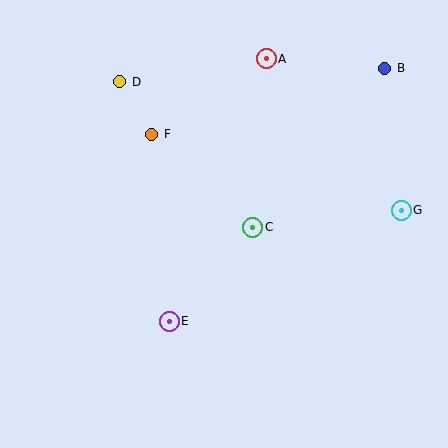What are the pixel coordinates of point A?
Point A is at (266, 59).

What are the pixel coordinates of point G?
Point G is at (401, 210).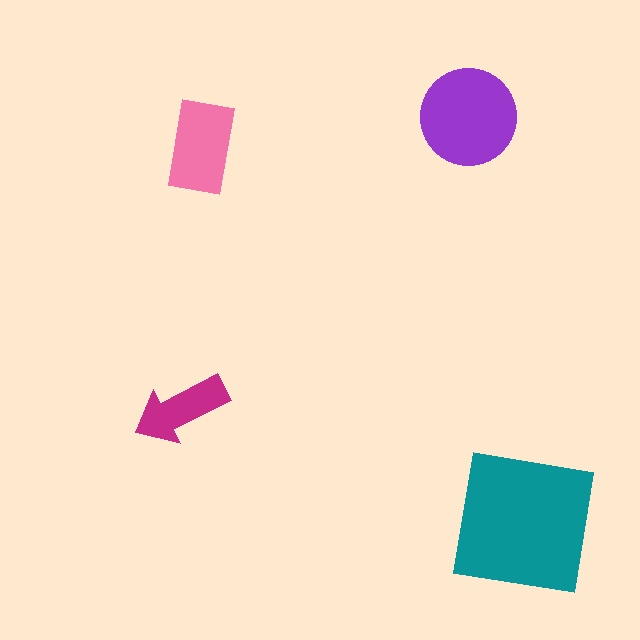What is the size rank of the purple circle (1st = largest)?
2nd.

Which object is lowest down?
The teal square is bottommost.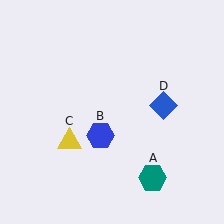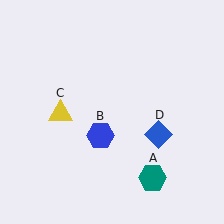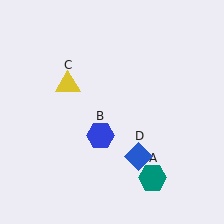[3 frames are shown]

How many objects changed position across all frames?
2 objects changed position: yellow triangle (object C), blue diamond (object D).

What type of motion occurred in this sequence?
The yellow triangle (object C), blue diamond (object D) rotated clockwise around the center of the scene.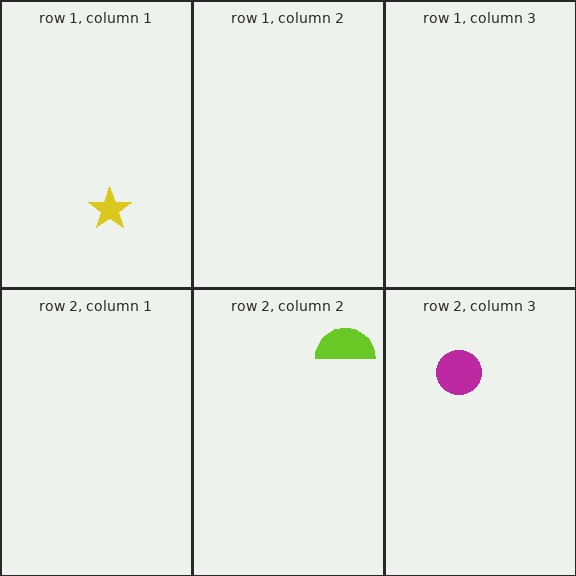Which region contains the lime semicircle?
The row 2, column 2 region.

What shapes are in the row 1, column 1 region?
The yellow star.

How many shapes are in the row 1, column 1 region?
1.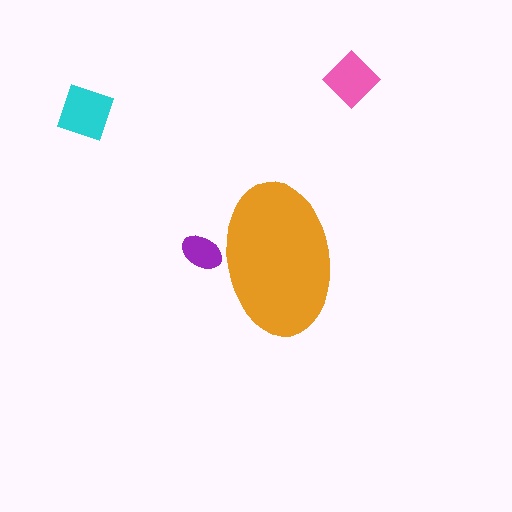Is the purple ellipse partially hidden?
Yes, the purple ellipse is partially hidden behind the orange ellipse.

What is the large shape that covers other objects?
An orange ellipse.